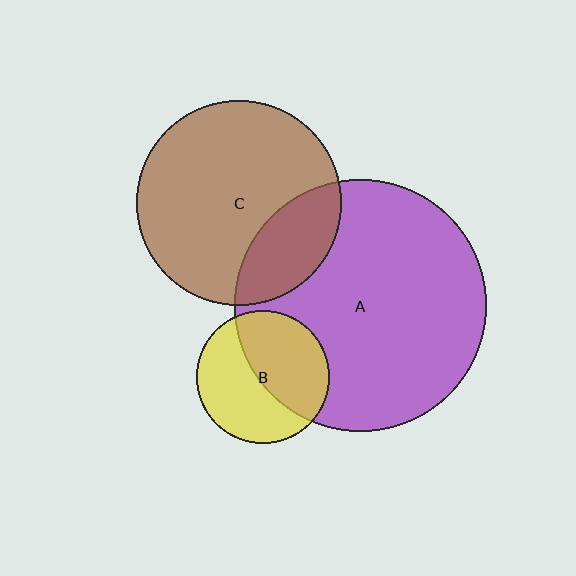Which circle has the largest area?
Circle A (purple).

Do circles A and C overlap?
Yes.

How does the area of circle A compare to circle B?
Approximately 3.6 times.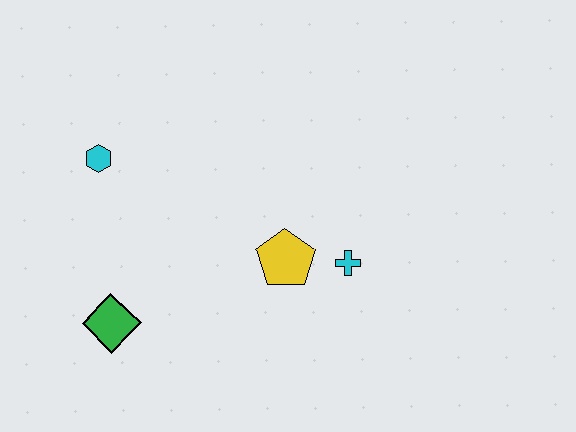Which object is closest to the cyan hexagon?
The green diamond is closest to the cyan hexagon.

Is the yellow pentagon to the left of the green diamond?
No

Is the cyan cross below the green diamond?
No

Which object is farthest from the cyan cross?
The cyan hexagon is farthest from the cyan cross.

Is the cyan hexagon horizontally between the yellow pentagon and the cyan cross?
No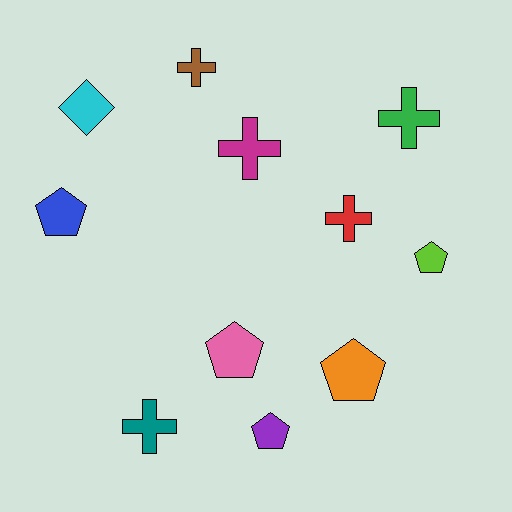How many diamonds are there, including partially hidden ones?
There is 1 diamond.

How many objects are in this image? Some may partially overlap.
There are 11 objects.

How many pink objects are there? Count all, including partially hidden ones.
There is 1 pink object.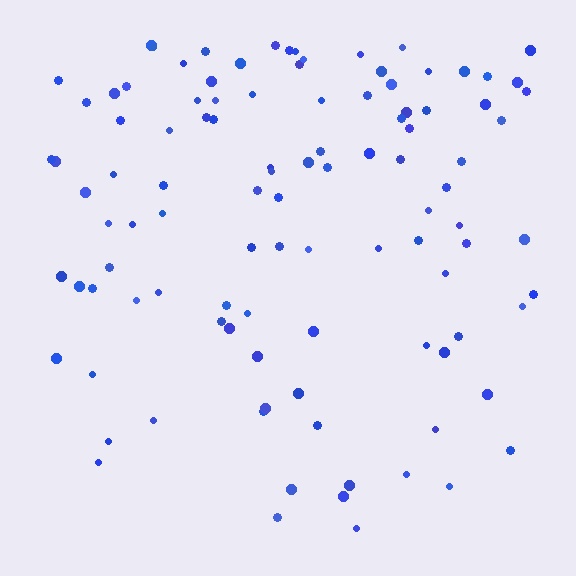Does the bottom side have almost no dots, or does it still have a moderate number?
Still a moderate number, just noticeably fewer than the top.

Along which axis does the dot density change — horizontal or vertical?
Vertical.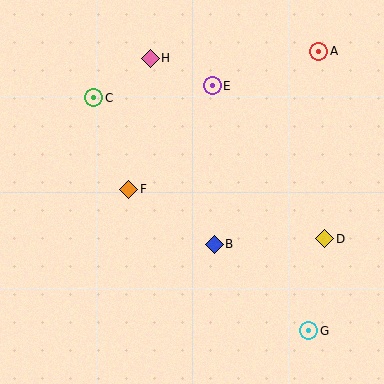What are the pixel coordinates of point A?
Point A is at (319, 51).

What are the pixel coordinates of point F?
Point F is at (129, 189).